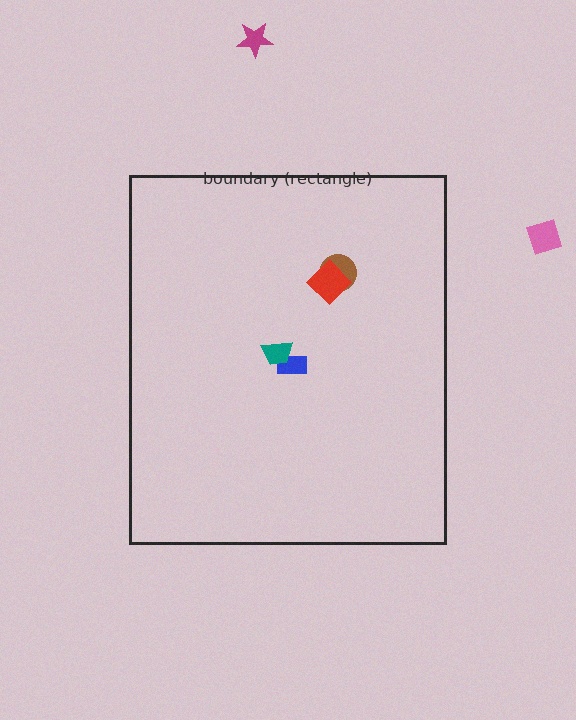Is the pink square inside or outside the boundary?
Outside.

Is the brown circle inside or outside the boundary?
Inside.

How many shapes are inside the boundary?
4 inside, 2 outside.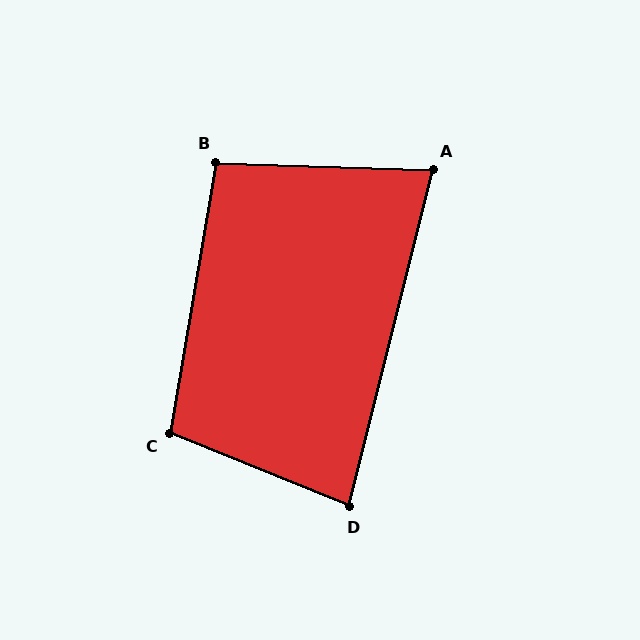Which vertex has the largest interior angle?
C, at approximately 102 degrees.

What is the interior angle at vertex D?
Approximately 82 degrees (acute).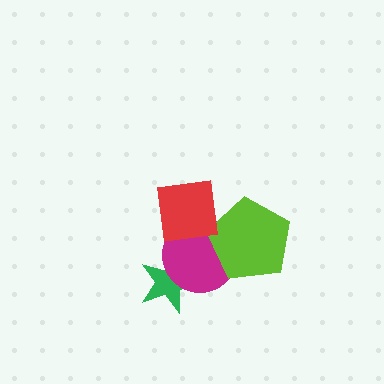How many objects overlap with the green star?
1 object overlaps with the green star.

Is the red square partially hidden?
No, no other shape covers it.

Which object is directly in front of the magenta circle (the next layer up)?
The lime pentagon is directly in front of the magenta circle.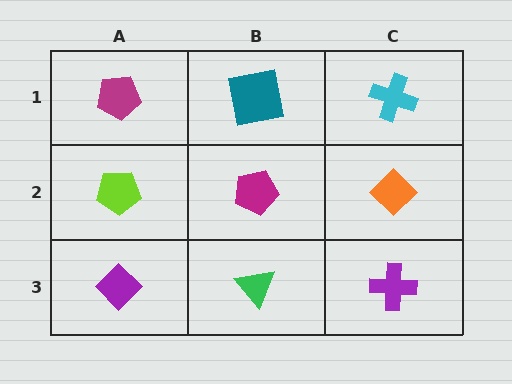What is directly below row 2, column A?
A purple diamond.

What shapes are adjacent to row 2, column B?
A teal square (row 1, column B), a green triangle (row 3, column B), a lime pentagon (row 2, column A), an orange diamond (row 2, column C).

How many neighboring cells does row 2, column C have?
3.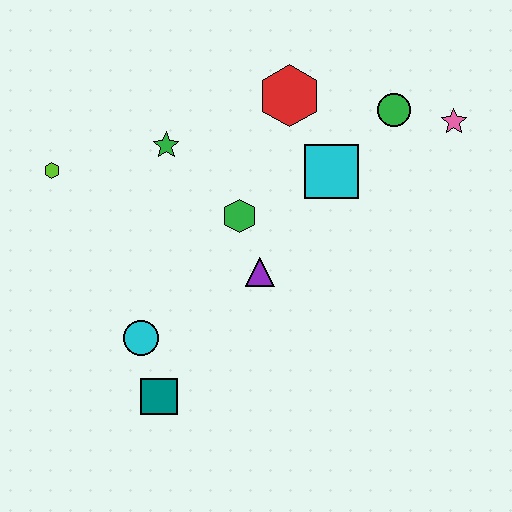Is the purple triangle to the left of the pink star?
Yes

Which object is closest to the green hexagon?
The purple triangle is closest to the green hexagon.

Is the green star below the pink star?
Yes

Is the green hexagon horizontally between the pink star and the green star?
Yes